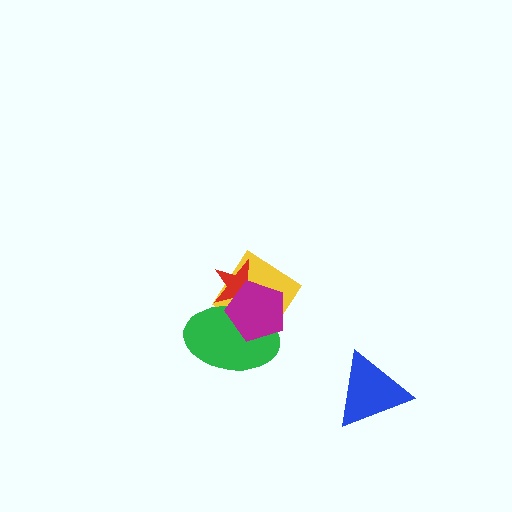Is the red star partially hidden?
Yes, it is partially covered by another shape.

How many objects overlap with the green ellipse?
3 objects overlap with the green ellipse.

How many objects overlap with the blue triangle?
0 objects overlap with the blue triangle.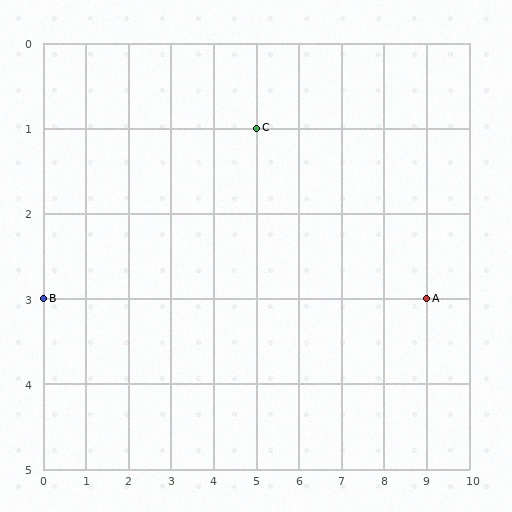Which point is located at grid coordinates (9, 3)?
Point A is at (9, 3).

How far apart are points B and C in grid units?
Points B and C are 5 columns and 2 rows apart (about 5.4 grid units diagonally).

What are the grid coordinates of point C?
Point C is at grid coordinates (5, 1).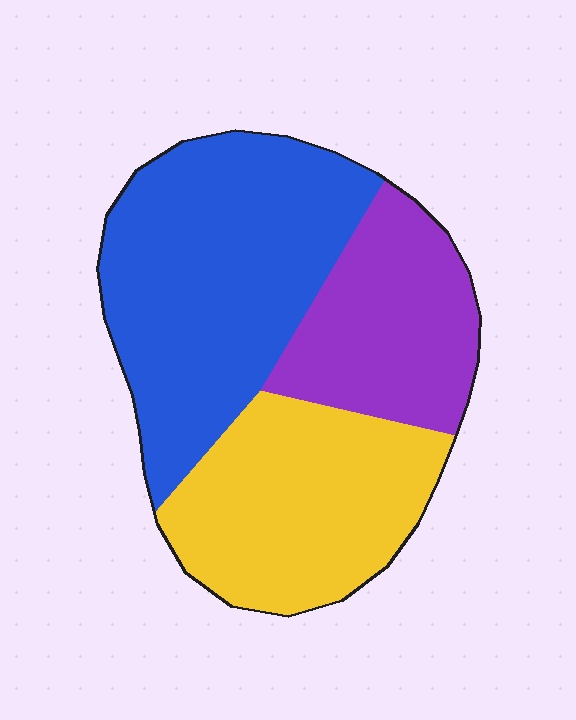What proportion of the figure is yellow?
Yellow takes up between a quarter and a half of the figure.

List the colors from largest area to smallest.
From largest to smallest: blue, yellow, purple.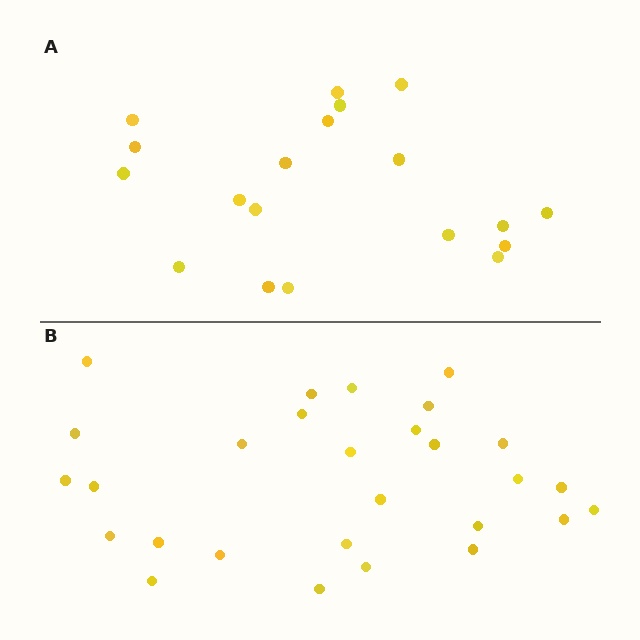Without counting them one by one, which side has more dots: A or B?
Region B (the bottom region) has more dots.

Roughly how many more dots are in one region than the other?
Region B has roughly 8 or so more dots than region A.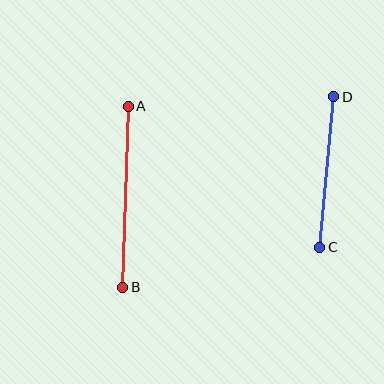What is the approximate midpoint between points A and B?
The midpoint is at approximately (126, 197) pixels.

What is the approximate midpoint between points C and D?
The midpoint is at approximately (327, 172) pixels.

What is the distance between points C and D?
The distance is approximately 151 pixels.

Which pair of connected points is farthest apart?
Points A and B are farthest apart.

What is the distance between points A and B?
The distance is approximately 181 pixels.